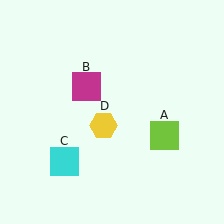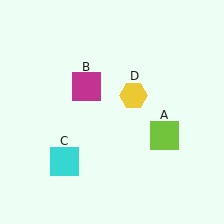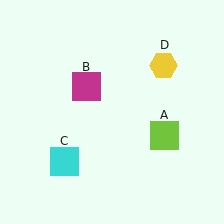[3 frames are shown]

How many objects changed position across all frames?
1 object changed position: yellow hexagon (object D).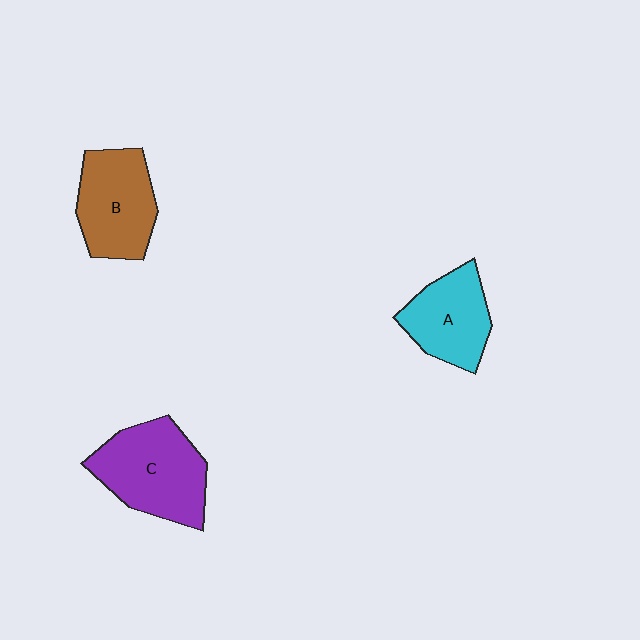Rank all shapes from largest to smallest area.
From largest to smallest: C (purple), B (brown), A (cyan).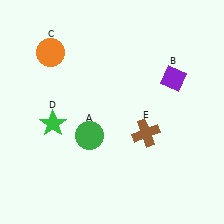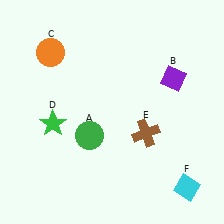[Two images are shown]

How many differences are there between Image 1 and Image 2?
There is 1 difference between the two images.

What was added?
A cyan diamond (F) was added in Image 2.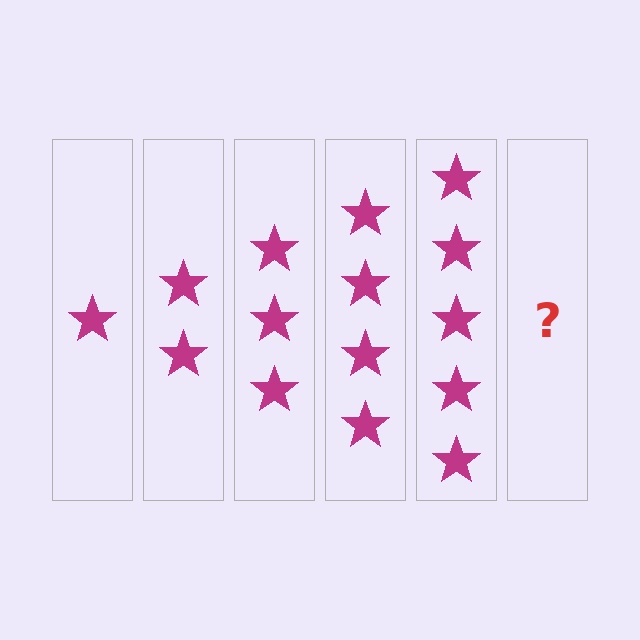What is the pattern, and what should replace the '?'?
The pattern is that each step adds one more star. The '?' should be 6 stars.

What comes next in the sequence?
The next element should be 6 stars.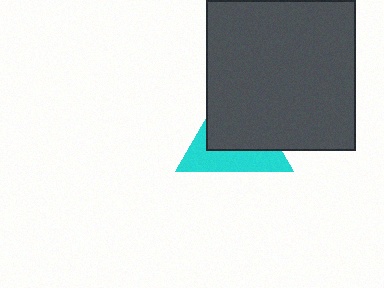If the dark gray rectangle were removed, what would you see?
You would see the complete cyan triangle.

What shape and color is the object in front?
The object in front is a dark gray rectangle.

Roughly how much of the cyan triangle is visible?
A small part of it is visible (roughly 40%).